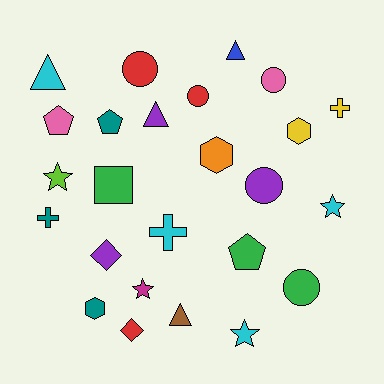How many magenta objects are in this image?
There is 1 magenta object.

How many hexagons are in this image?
There are 3 hexagons.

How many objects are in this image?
There are 25 objects.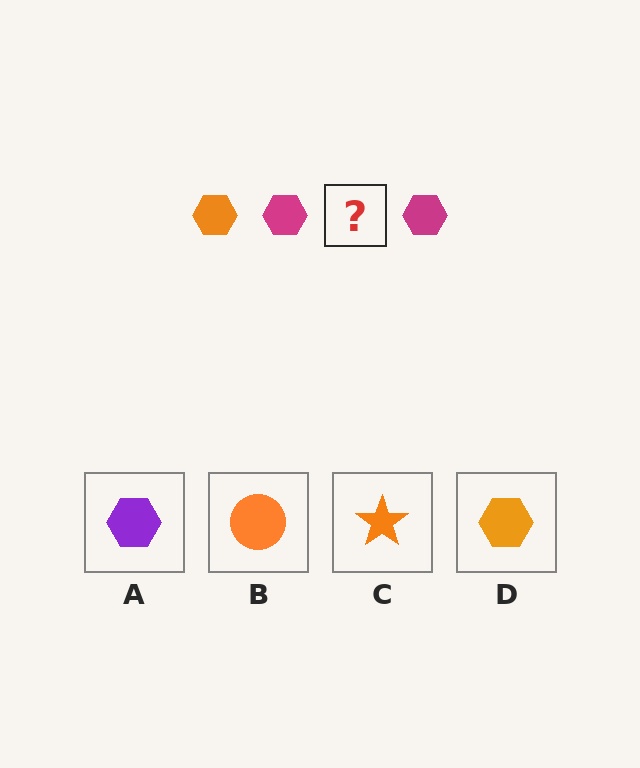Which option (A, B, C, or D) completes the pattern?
D.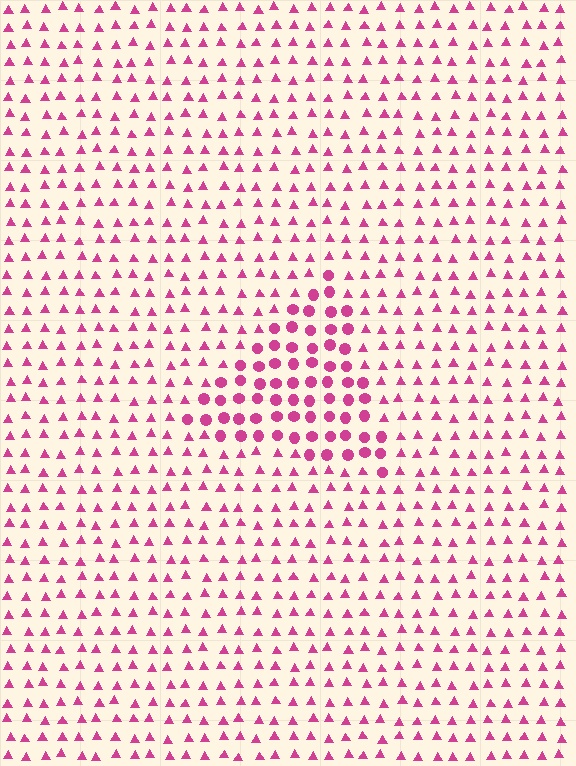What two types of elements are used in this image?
The image uses circles inside the triangle region and triangles outside it.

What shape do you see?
I see a triangle.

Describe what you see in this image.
The image is filled with small magenta elements arranged in a uniform grid. A triangle-shaped region contains circles, while the surrounding area contains triangles. The boundary is defined purely by the change in element shape.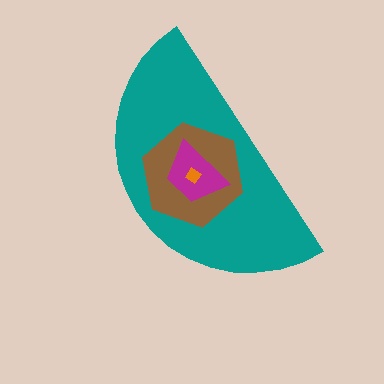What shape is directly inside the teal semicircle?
The brown hexagon.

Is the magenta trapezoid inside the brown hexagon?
Yes.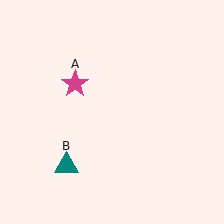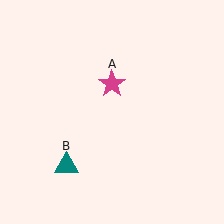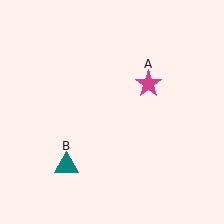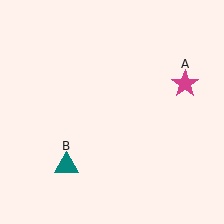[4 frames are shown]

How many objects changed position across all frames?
1 object changed position: magenta star (object A).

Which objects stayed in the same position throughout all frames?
Teal triangle (object B) remained stationary.